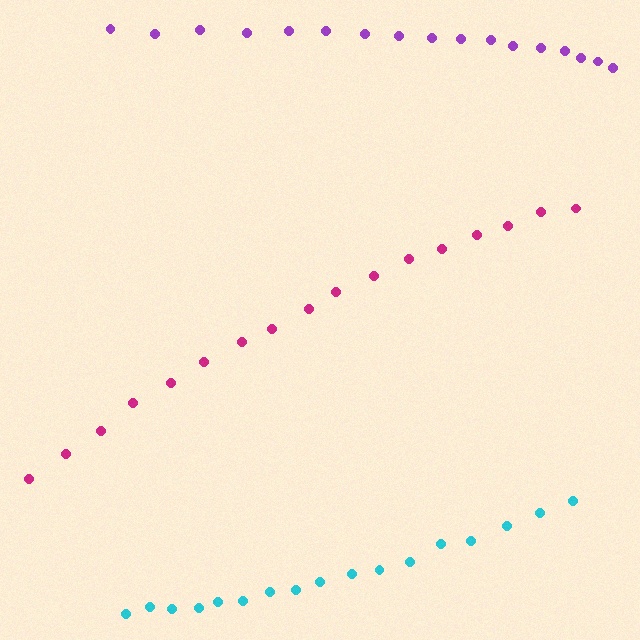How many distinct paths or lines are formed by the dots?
There are 3 distinct paths.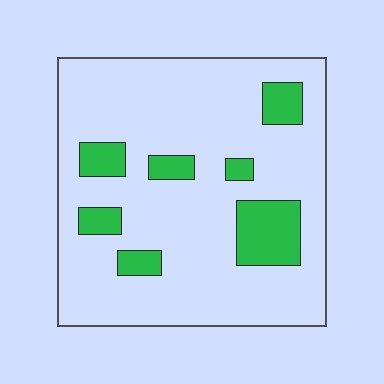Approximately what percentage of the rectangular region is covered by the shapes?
Approximately 15%.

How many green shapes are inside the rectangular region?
7.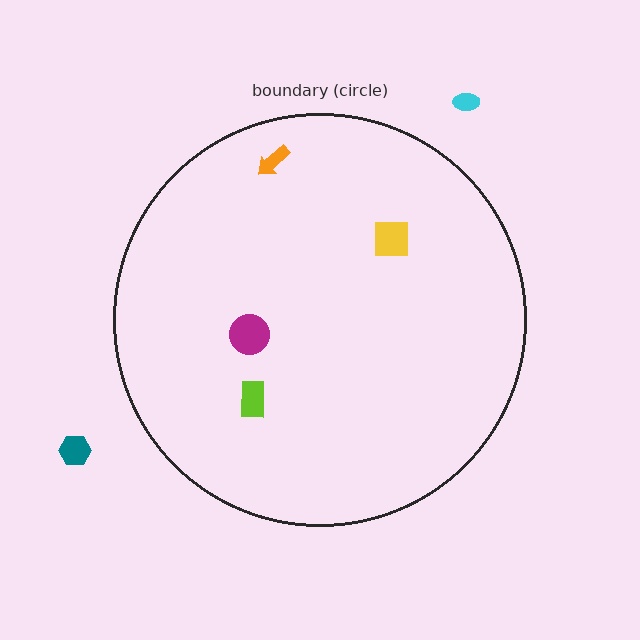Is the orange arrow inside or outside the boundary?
Inside.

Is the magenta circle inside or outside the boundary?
Inside.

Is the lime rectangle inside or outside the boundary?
Inside.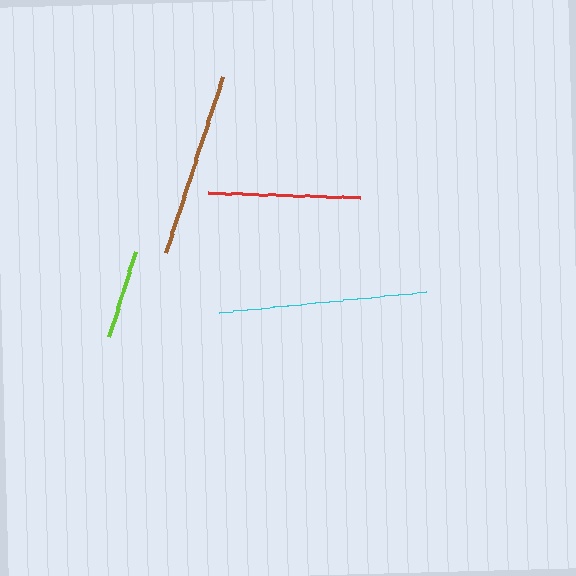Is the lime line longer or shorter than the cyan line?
The cyan line is longer than the lime line.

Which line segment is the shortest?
The lime line is the shortest at approximately 89 pixels.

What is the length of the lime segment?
The lime segment is approximately 89 pixels long.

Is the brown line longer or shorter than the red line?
The brown line is longer than the red line.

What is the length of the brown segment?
The brown segment is approximately 186 pixels long.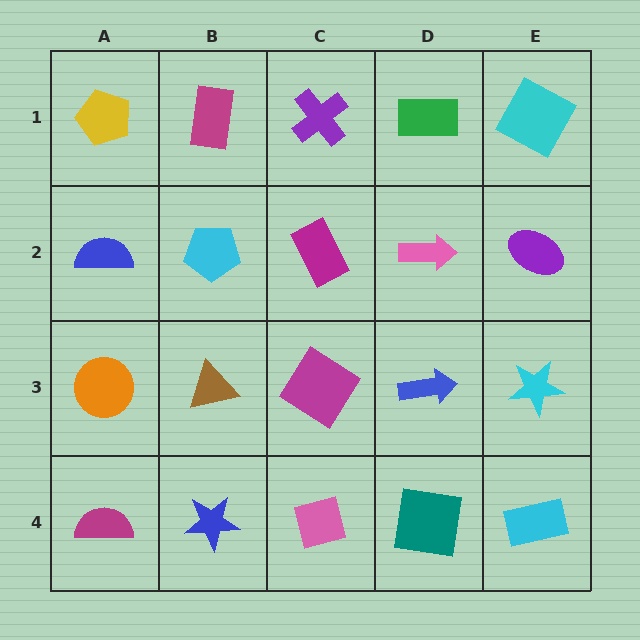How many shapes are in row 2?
5 shapes.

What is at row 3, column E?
A cyan star.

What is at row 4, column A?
A magenta semicircle.